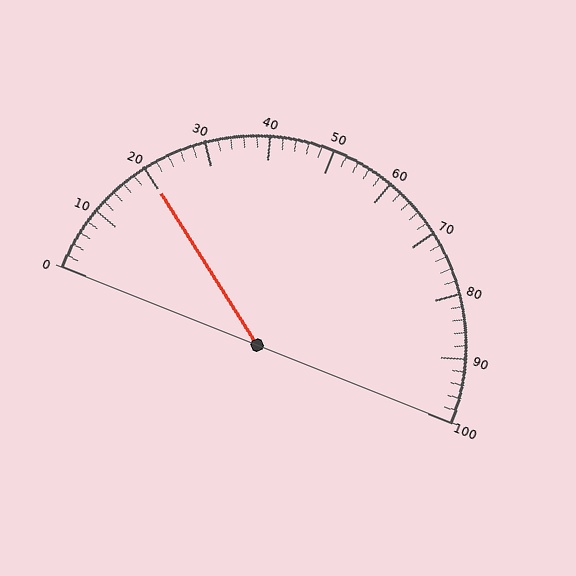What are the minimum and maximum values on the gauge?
The gauge ranges from 0 to 100.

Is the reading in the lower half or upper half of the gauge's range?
The reading is in the lower half of the range (0 to 100).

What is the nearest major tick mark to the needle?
The nearest major tick mark is 20.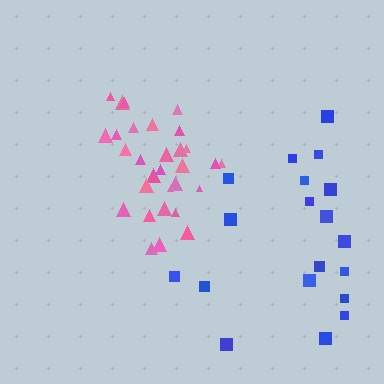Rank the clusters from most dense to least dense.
pink, blue.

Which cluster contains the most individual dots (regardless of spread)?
Pink (30).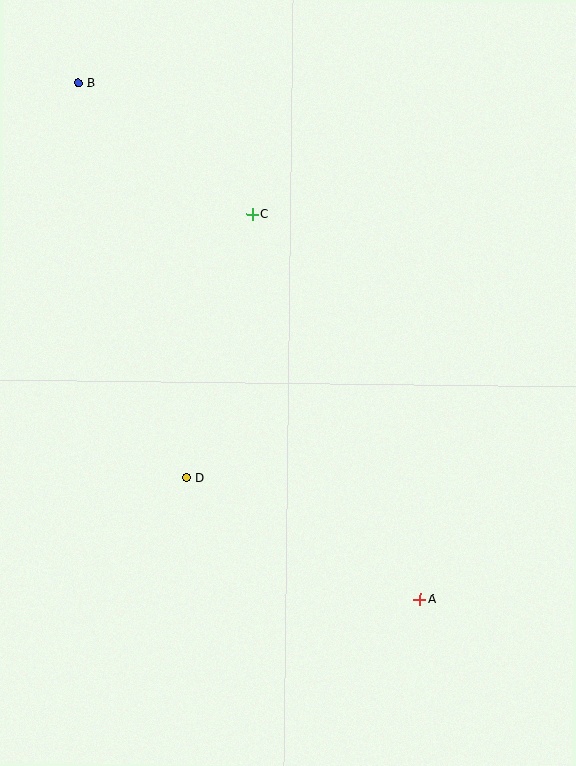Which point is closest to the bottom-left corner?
Point D is closest to the bottom-left corner.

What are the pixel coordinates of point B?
Point B is at (78, 83).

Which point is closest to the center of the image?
Point D at (186, 478) is closest to the center.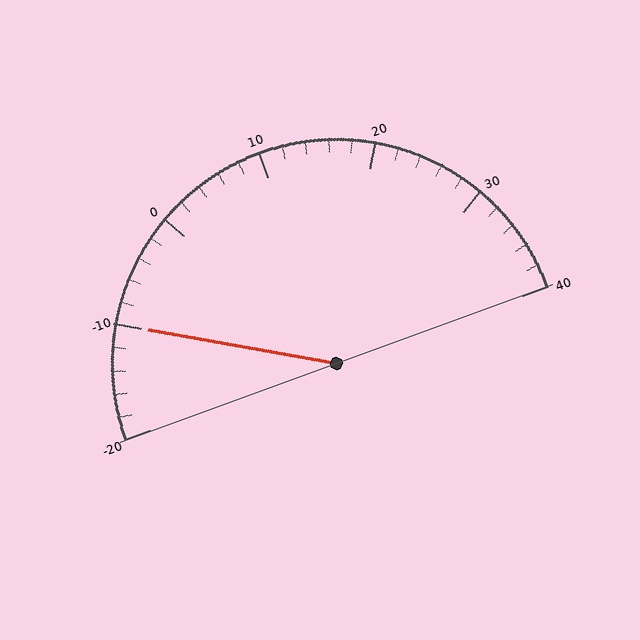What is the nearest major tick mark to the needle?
The nearest major tick mark is -10.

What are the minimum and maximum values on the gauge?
The gauge ranges from -20 to 40.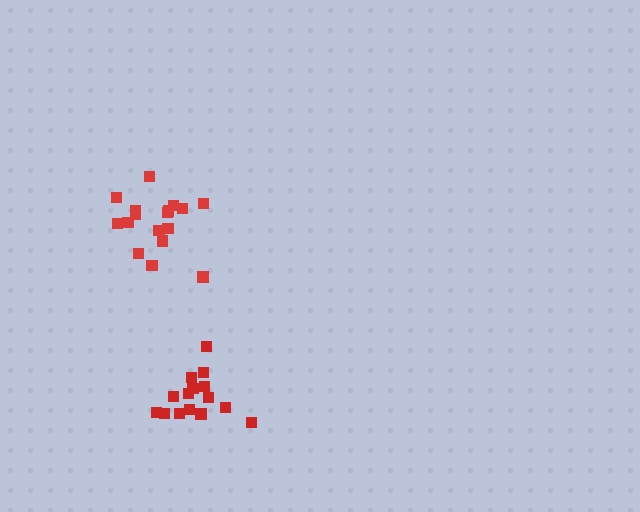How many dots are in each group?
Group 1: 17 dots, Group 2: 15 dots (32 total).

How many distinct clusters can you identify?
There are 2 distinct clusters.